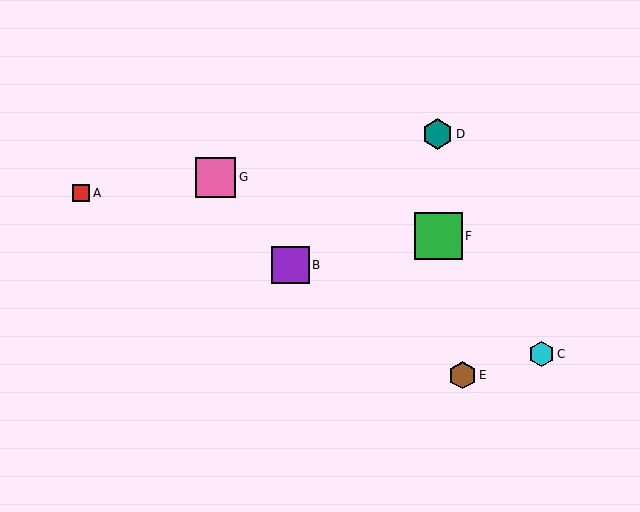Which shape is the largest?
The green square (labeled F) is the largest.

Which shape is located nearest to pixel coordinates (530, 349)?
The cyan hexagon (labeled C) at (541, 354) is nearest to that location.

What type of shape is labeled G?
Shape G is a pink square.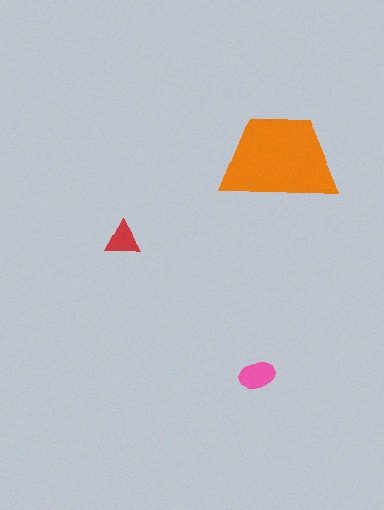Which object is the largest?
The orange trapezoid.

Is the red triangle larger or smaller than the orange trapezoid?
Smaller.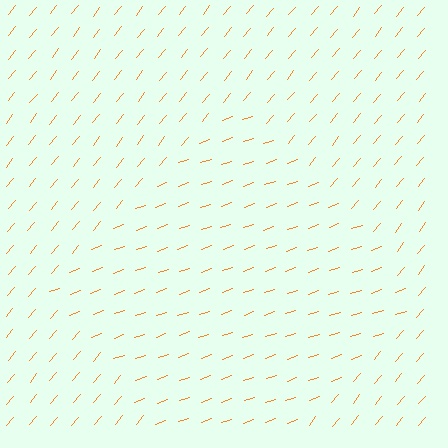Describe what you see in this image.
The image is filled with small orange line segments. A diamond region in the image has lines oriented differently from the surrounding lines, creating a visible texture boundary.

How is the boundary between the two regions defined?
The boundary is defined purely by a change in line orientation (approximately 32 degrees difference). All lines are the same color and thickness.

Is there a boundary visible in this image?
Yes, there is a texture boundary formed by a change in line orientation.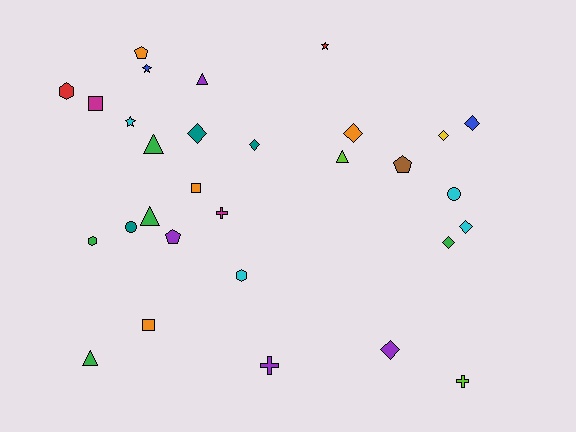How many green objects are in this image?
There are 5 green objects.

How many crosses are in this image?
There are 3 crosses.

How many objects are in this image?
There are 30 objects.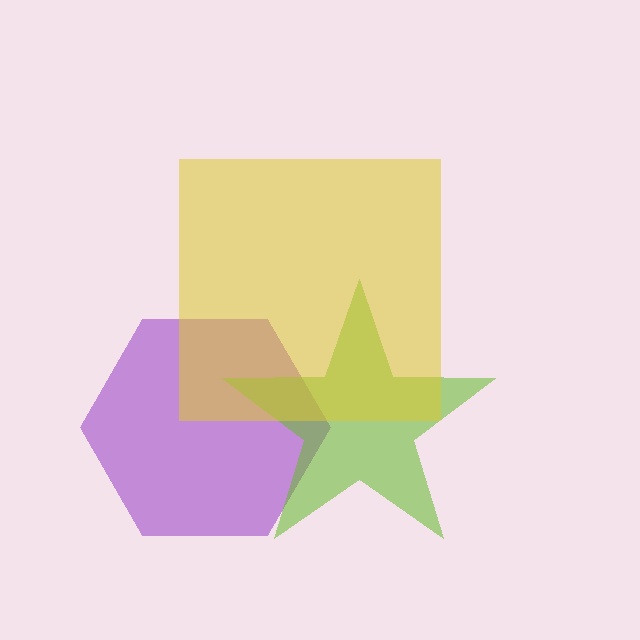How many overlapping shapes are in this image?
There are 3 overlapping shapes in the image.